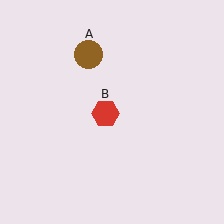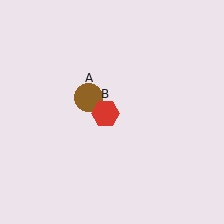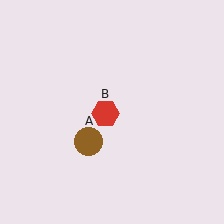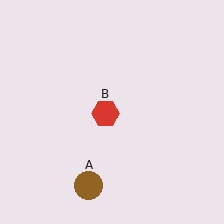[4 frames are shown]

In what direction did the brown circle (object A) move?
The brown circle (object A) moved down.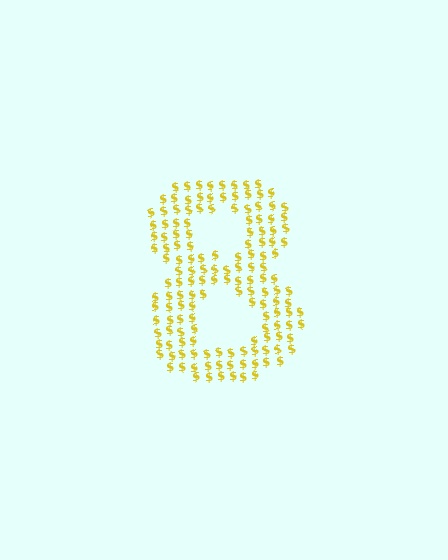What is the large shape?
The large shape is the digit 8.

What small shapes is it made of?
It is made of small dollar signs.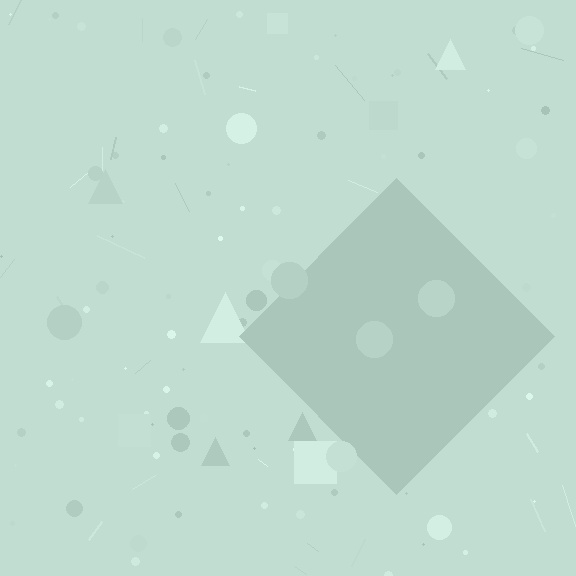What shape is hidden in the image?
A diamond is hidden in the image.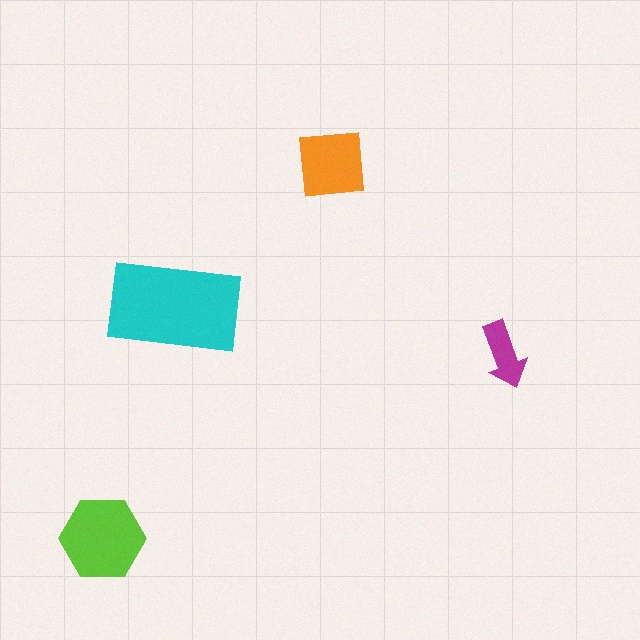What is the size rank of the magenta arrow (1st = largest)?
4th.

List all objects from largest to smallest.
The cyan rectangle, the lime hexagon, the orange square, the magenta arrow.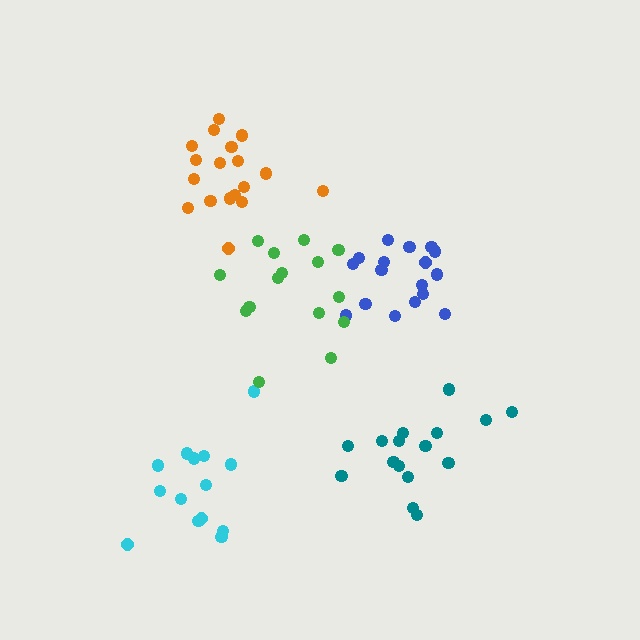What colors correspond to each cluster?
The clusters are colored: teal, cyan, blue, orange, green.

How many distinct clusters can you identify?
There are 5 distinct clusters.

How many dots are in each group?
Group 1: 16 dots, Group 2: 14 dots, Group 3: 17 dots, Group 4: 18 dots, Group 5: 15 dots (80 total).